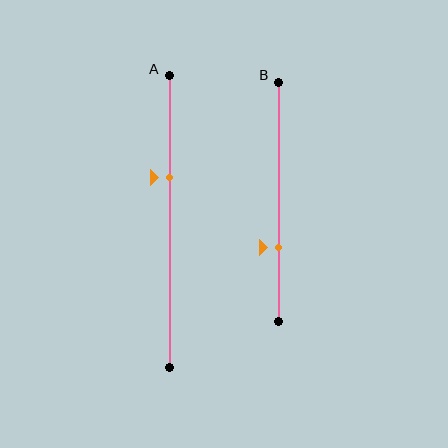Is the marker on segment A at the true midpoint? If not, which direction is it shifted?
No, the marker on segment A is shifted upward by about 15% of the segment length.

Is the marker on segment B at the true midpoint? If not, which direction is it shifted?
No, the marker on segment B is shifted downward by about 19% of the segment length.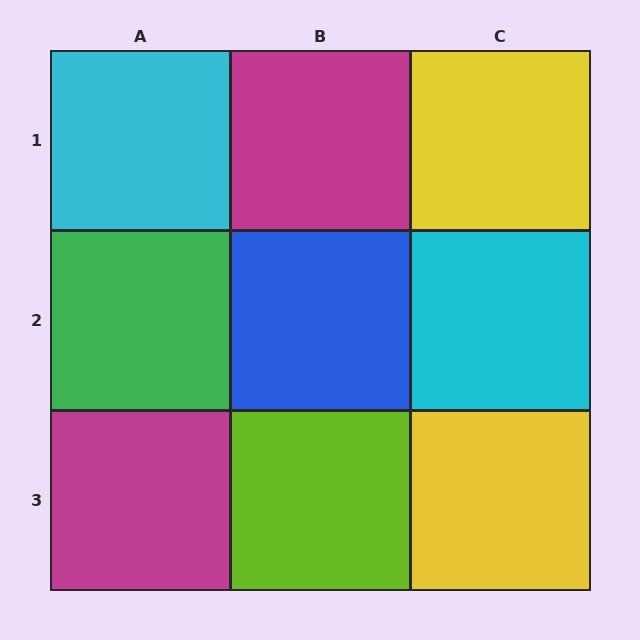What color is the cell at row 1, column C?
Yellow.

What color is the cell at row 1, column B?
Magenta.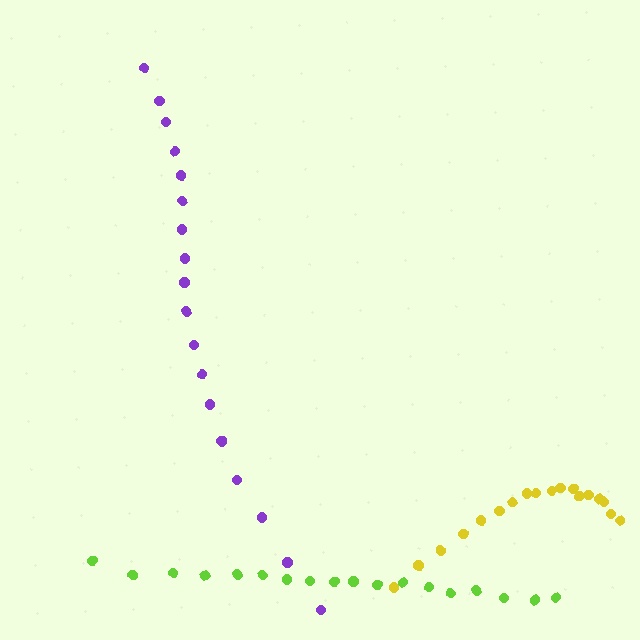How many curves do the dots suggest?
There are 3 distinct paths.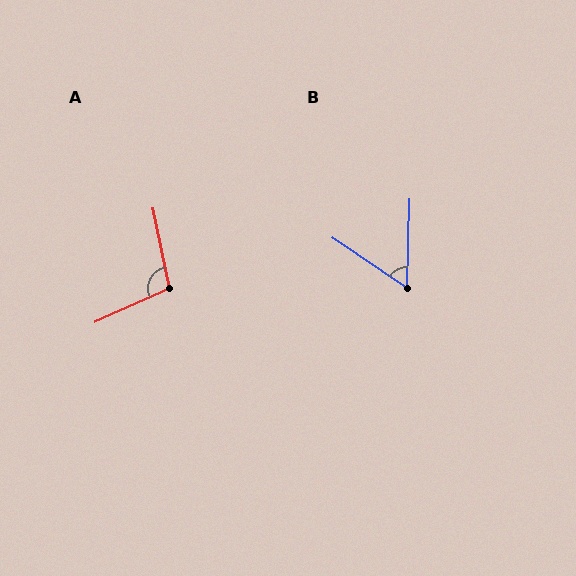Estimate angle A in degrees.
Approximately 102 degrees.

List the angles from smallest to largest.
B (58°), A (102°).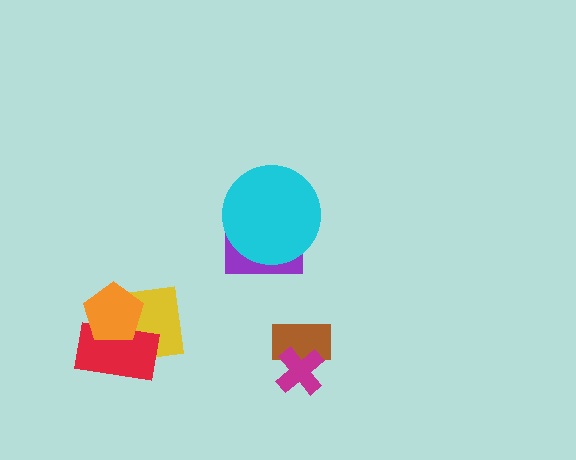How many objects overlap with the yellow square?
2 objects overlap with the yellow square.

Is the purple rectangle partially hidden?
Yes, it is partially covered by another shape.